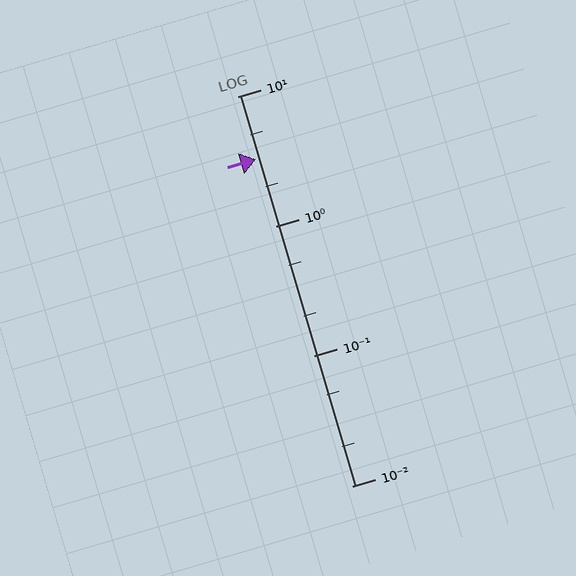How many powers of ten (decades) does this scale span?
The scale spans 3 decades, from 0.01 to 10.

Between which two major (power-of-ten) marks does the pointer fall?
The pointer is between 1 and 10.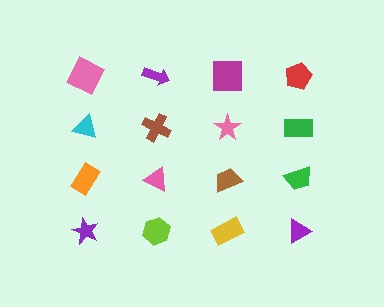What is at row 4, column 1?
A purple star.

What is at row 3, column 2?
A pink triangle.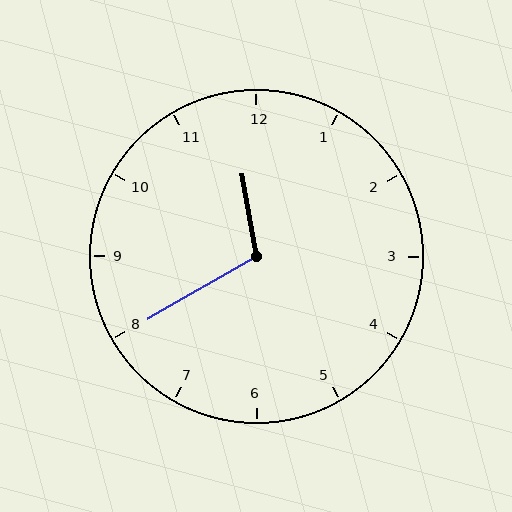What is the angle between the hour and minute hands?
Approximately 110 degrees.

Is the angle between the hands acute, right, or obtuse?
It is obtuse.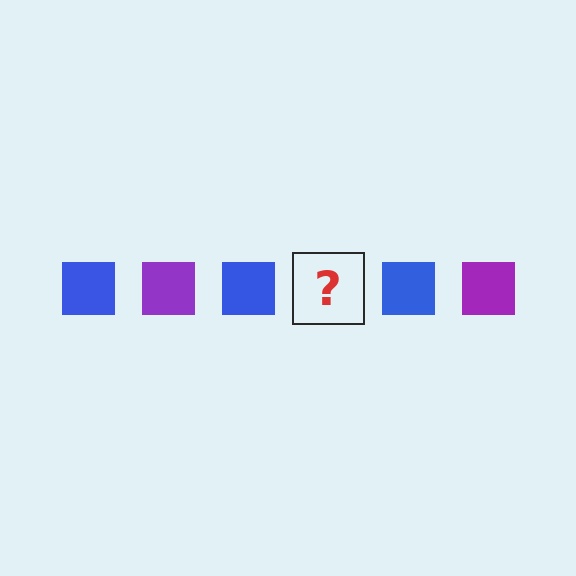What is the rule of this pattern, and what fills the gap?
The rule is that the pattern cycles through blue, purple squares. The gap should be filled with a purple square.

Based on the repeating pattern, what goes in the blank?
The blank should be a purple square.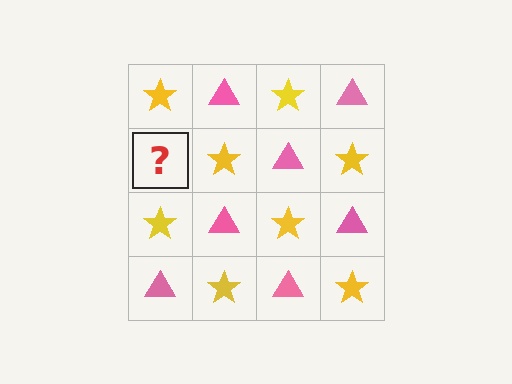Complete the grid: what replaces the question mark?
The question mark should be replaced with a pink triangle.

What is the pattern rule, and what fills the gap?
The rule is that it alternates yellow star and pink triangle in a checkerboard pattern. The gap should be filled with a pink triangle.